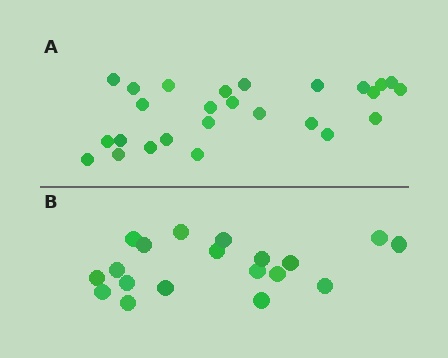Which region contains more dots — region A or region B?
Region A (the top region) has more dots.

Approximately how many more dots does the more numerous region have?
Region A has roughly 8 or so more dots than region B.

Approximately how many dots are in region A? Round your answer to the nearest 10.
About 30 dots. (The exact count is 26, which rounds to 30.)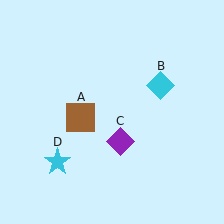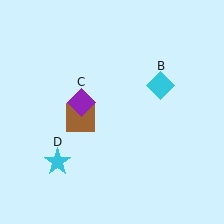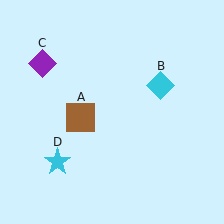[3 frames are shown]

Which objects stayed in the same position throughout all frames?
Brown square (object A) and cyan diamond (object B) and cyan star (object D) remained stationary.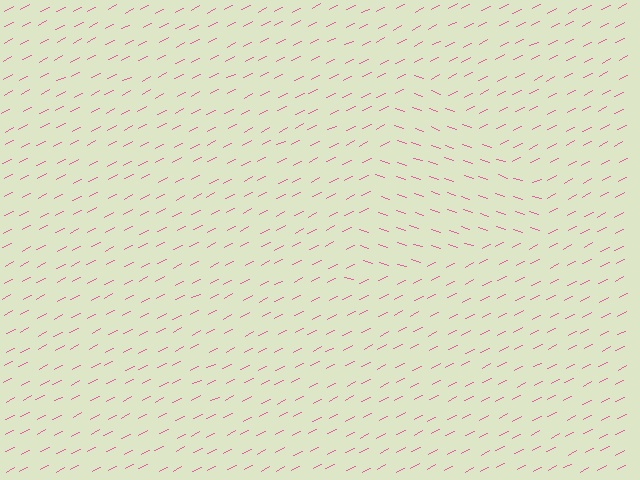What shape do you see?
I see a triangle.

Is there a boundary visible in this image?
Yes, there is a texture boundary formed by a change in line orientation.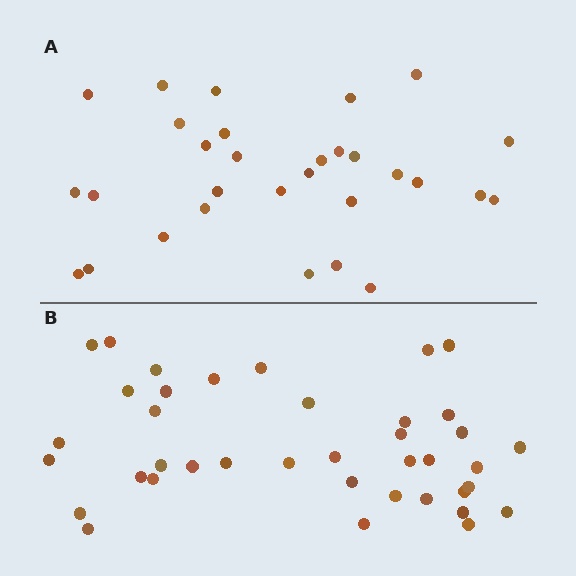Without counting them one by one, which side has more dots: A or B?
Region B (the bottom region) has more dots.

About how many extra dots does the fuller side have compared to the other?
Region B has roughly 8 or so more dots than region A.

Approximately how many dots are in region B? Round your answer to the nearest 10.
About 40 dots. (The exact count is 39, which rounds to 40.)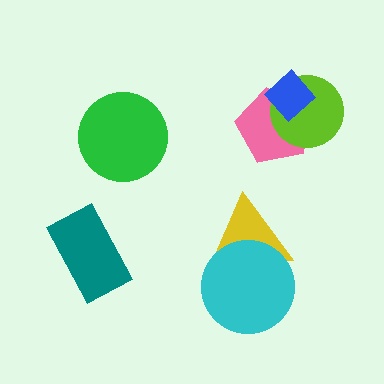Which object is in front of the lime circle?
The blue diamond is in front of the lime circle.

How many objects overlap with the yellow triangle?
1 object overlaps with the yellow triangle.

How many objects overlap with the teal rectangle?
0 objects overlap with the teal rectangle.